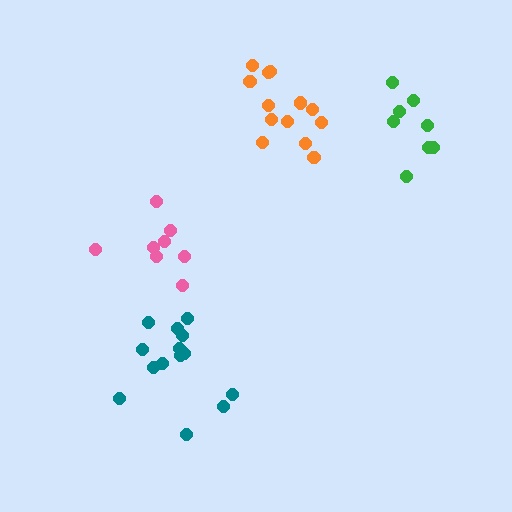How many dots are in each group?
Group 1: 8 dots, Group 2: 14 dots, Group 3: 13 dots, Group 4: 8 dots (43 total).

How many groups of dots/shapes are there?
There are 4 groups.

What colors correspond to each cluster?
The clusters are colored: pink, teal, orange, green.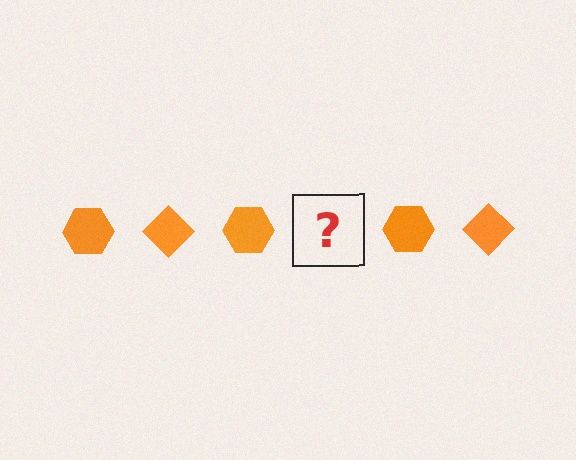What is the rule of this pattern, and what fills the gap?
The rule is that the pattern cycles through hexagon, diamond shapes in orange. The gap should be filled with an orange diamond.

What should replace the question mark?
The question mark should be replaced with an orange diamond.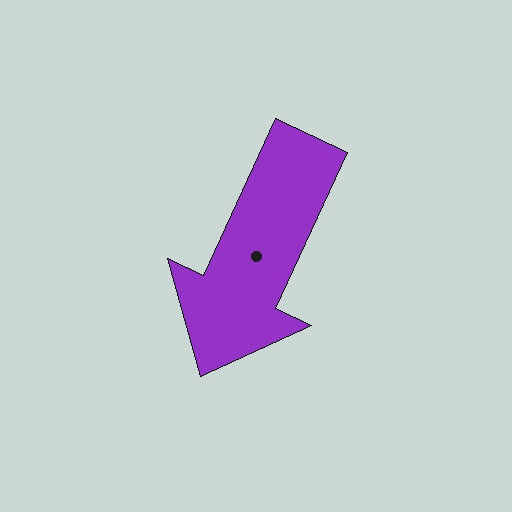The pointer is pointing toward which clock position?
Roughly 7 o'clock.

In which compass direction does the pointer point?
Southwest.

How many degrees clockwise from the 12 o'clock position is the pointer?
Approximately 205 degrees.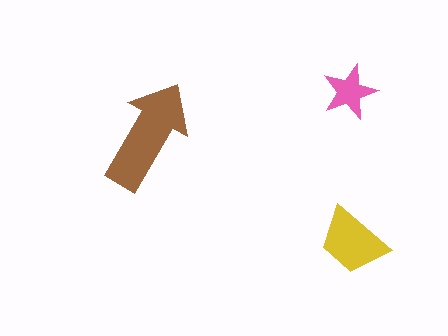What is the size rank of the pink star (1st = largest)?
3rd.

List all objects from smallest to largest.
The pink star, the yellow trapezoid, the brown arrow.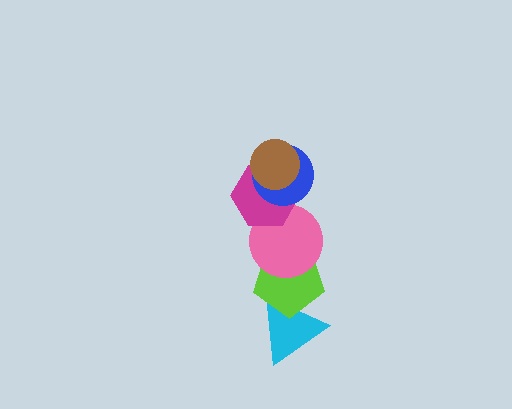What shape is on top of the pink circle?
The magenta hexagon is on top of the pink circle.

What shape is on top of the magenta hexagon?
The blue circle is on top of the magenta hexagon.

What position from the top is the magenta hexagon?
The magenta hexagon is 3rd from the top.